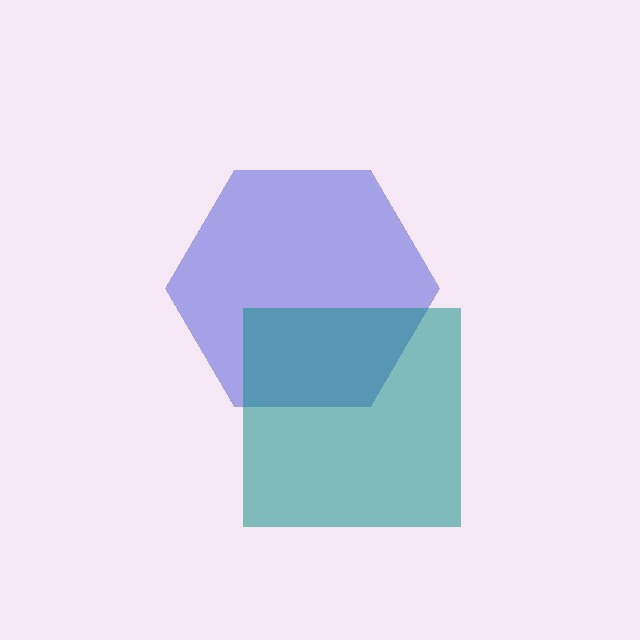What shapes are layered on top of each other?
The layered shapes are: a blue hexagon, a teal square.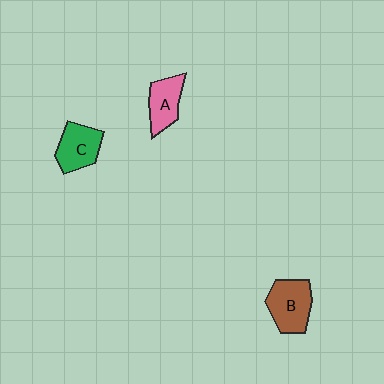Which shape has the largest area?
Shape B (brown).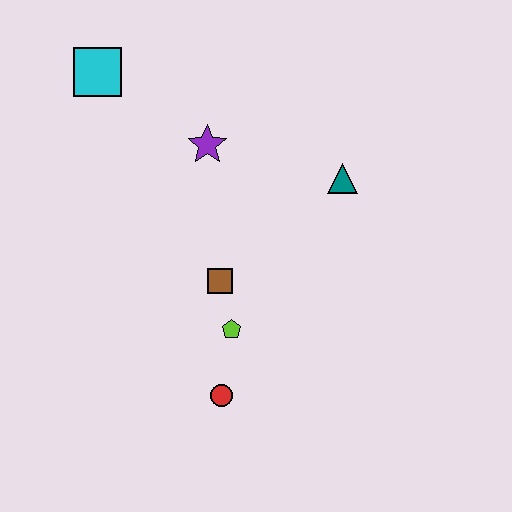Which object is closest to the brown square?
The lime pentagon is closest to the brown square.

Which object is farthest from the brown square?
The cyan square is farthest from the brown square.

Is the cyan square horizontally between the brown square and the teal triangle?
No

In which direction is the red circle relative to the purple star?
The red circle is below the purple star.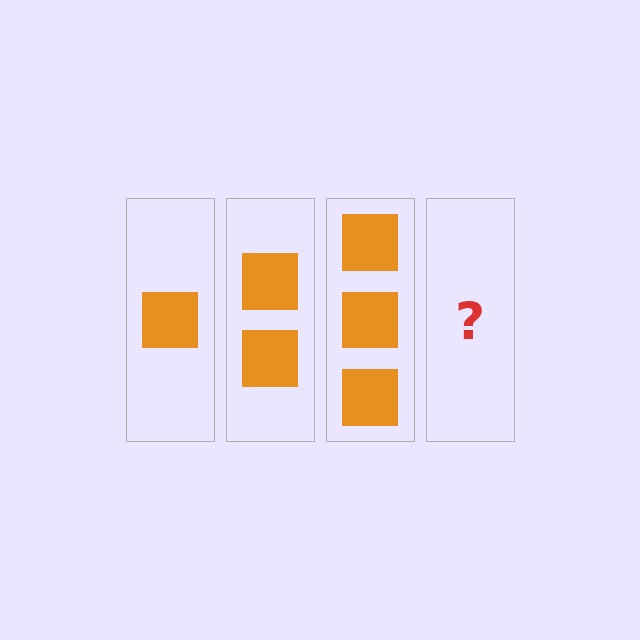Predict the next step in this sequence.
The next step is 4 squares.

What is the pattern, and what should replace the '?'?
The pattern is that each step adds one more square. The '?' should be 4 squares.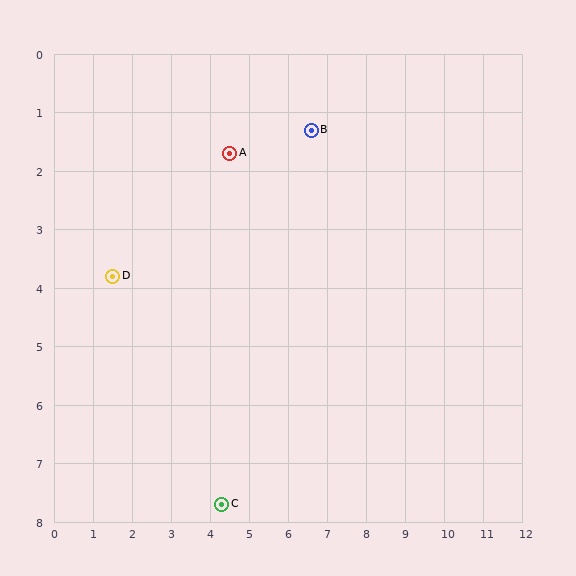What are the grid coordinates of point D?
Point D is at approximately (1.5, 3.8).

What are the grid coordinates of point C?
Point C is at approximately (4.3, 7.7).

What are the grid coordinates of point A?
Point A is at approximately (4.5, 1.7).